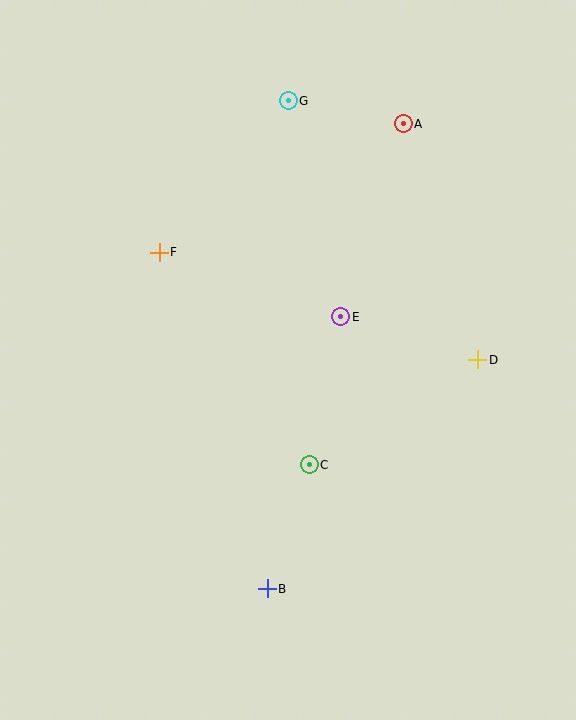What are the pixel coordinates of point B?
Point B is at (267, 589).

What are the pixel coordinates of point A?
Point A is at (403, 124).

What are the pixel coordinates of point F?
Point F is at (159, 252).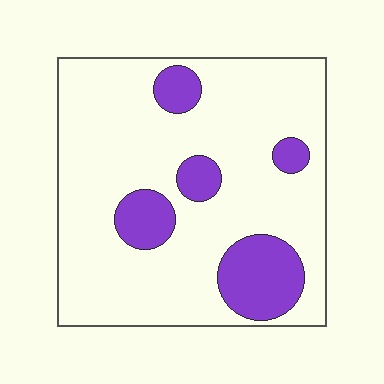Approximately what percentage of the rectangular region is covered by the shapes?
Approximately 20%.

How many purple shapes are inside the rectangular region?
5.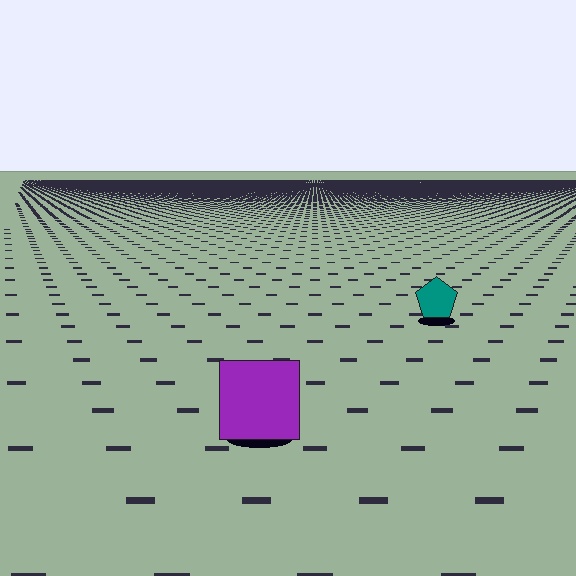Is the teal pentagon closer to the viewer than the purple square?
No. The purple square is closer — you can tell from the texture gradient: the ground texture is coarser near it.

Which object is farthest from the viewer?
The teal pentagon is farthest from the viewer. It appears smaller and the ground texture around it is denser.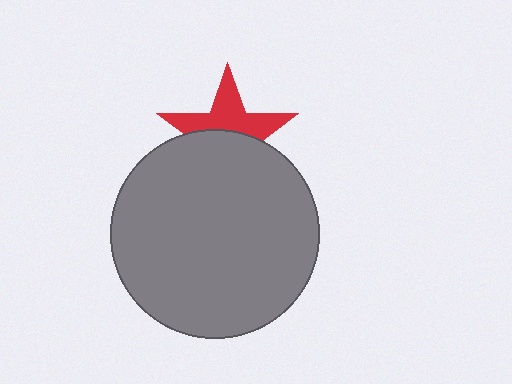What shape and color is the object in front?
The object in front is a gray circle.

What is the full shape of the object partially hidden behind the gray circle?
The partially hidden object is a red star.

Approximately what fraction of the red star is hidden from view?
Roughly 52% of the red star is hidden behind the gray circle.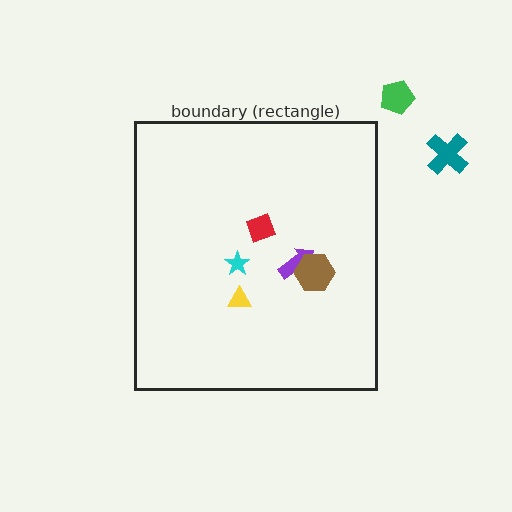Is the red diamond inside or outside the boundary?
Inside.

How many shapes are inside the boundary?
5 inside, 2 outside.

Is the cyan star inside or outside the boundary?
Inside.